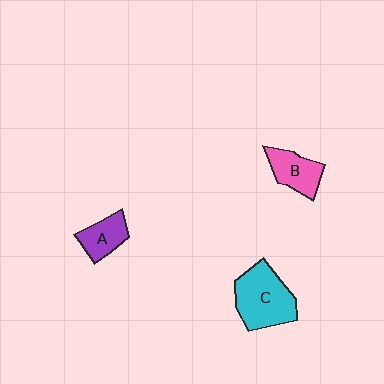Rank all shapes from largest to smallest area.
From largest to smallest: C (cyan), B (pink), A (purple).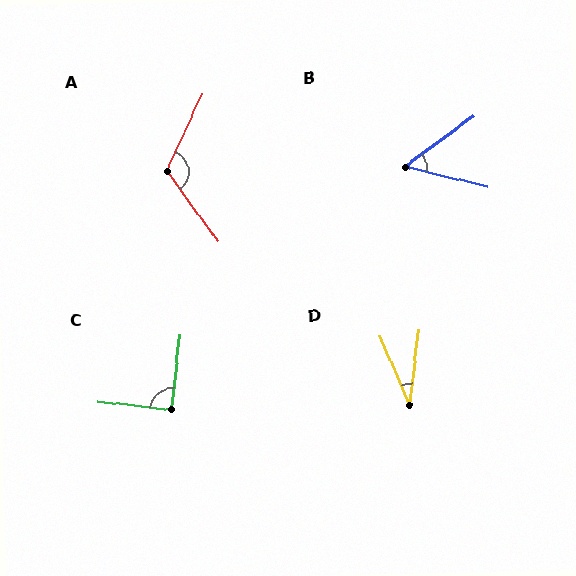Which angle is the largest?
A, at approximately 120 degrees.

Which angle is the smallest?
D, at approximately 30 degrees.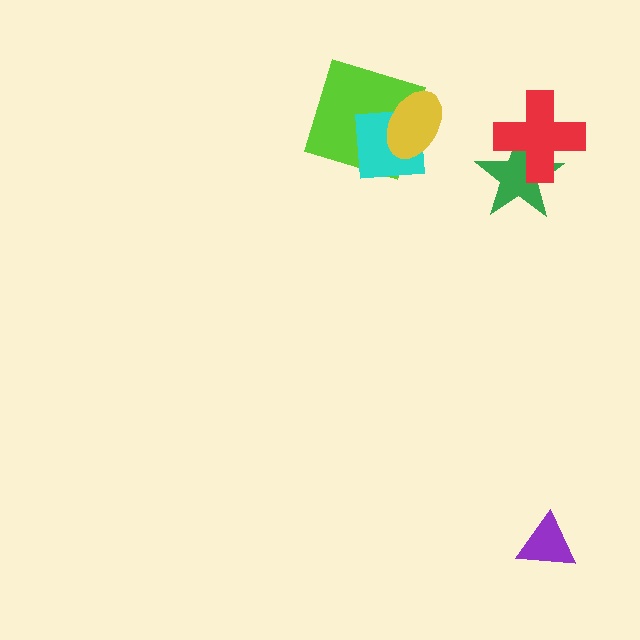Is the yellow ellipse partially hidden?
No, no other shape covers it.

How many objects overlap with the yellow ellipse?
2 objects overlap with the yellow ellipse.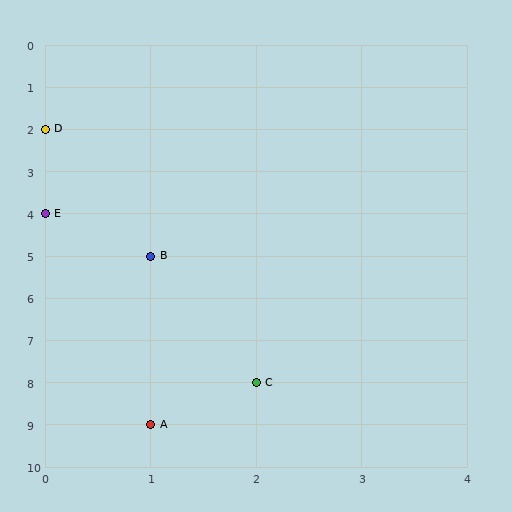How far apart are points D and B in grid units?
Points D and B are 1 column and 3 rows apart (about 3.2 grid units diagonally).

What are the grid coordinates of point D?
Point D is at grid coordinates (0, 2).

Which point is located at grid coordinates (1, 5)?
Point B is at (1, 5).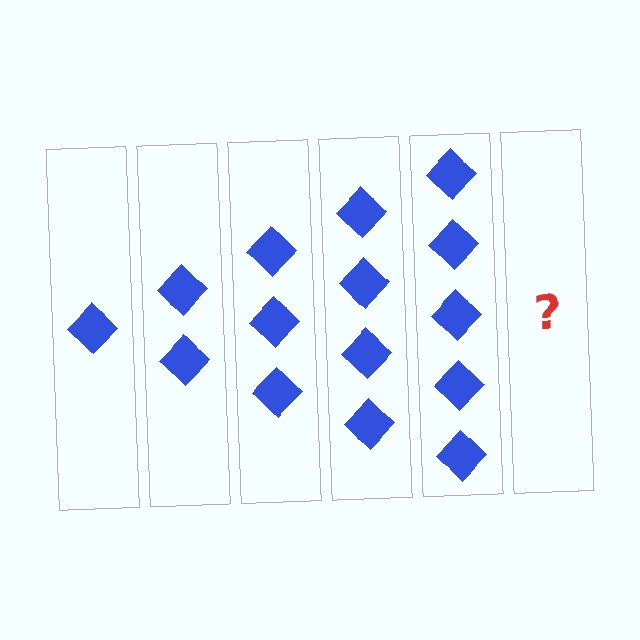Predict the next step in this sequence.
The next step is 6 diamonds.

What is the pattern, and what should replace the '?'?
The pattern is that each step adds one more diamond. The '?' should be 6 diamonds.